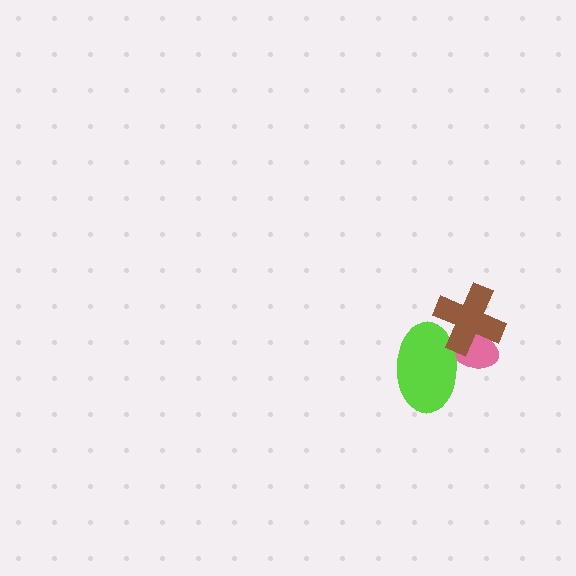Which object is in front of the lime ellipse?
The brown cross is in front of the lime ellipse.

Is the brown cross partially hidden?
No, no other shape covers it.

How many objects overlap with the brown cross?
2 objects overlap with the brown cross.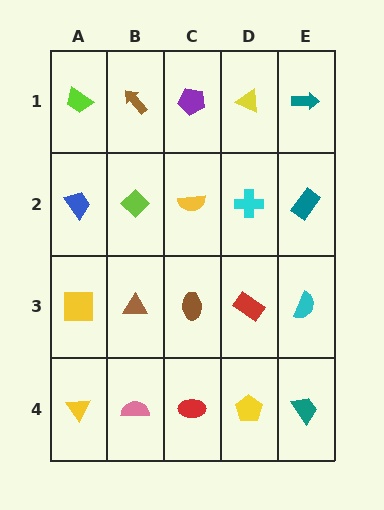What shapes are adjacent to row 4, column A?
A yellow square (row 3, column A), a pink semicircle (row 4, column B).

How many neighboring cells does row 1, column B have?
3.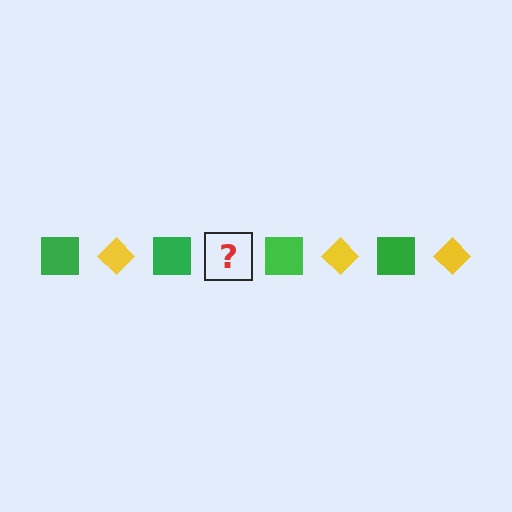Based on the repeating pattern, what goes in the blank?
The blank should be a yellow diamond.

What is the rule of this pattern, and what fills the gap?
The rule is that the pattern alternates between green square and yellow diamond. The gap should be filled with a yellow diamond.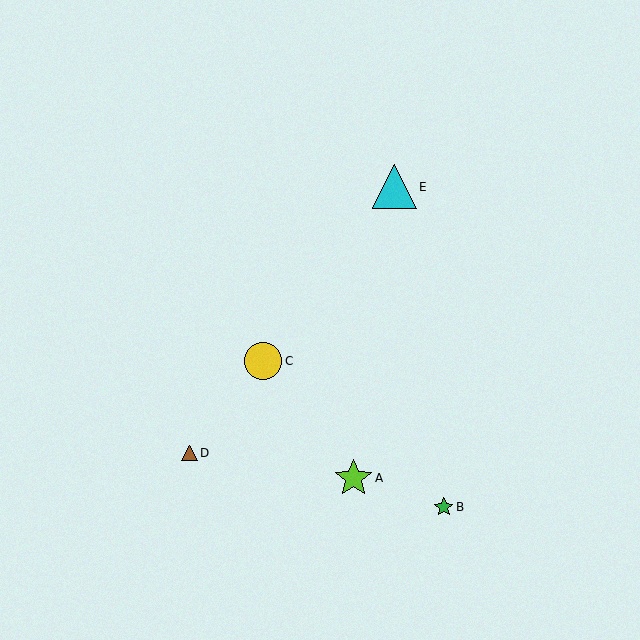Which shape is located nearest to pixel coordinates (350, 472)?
The lime star (labeled A) at (354, 478) is nearest to that location.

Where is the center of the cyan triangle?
The center of the cyan triangle is at (394, 187).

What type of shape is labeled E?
Shape E is a cyan triangle.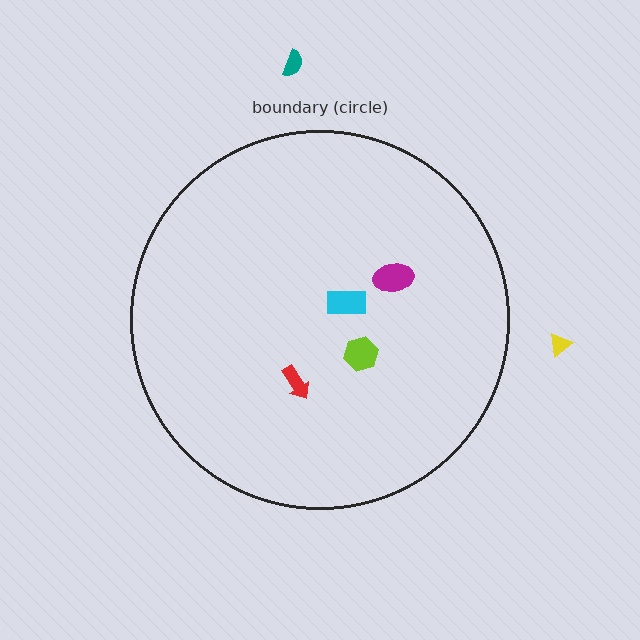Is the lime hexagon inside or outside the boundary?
Inside.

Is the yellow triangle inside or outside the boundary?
Outside.